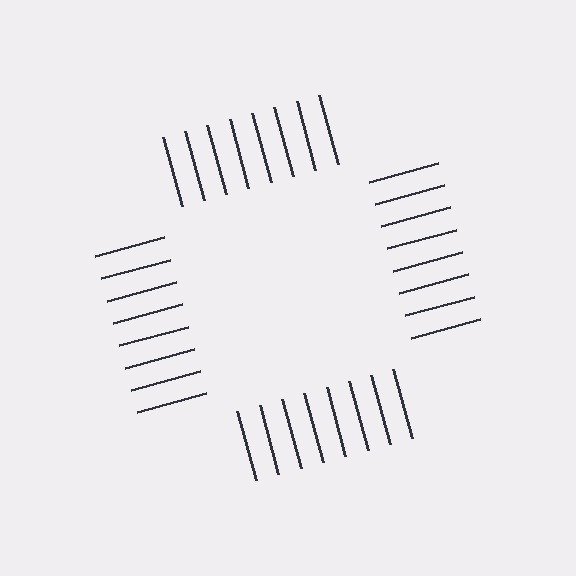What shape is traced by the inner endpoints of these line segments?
An illusory square — the line segments terminate on its edges but no continuous stroke is drawn.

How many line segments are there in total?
32 — 8 along each of the 4 edges.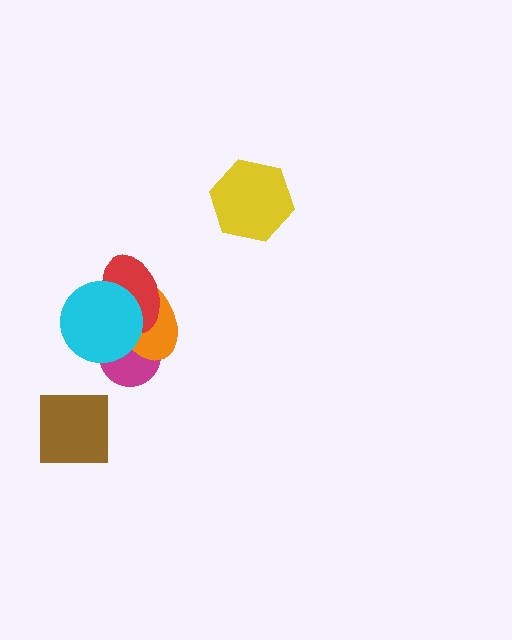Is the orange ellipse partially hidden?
Yes, it is partially covered by another shape.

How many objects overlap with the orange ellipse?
3 objects overlap with the orange ellipse.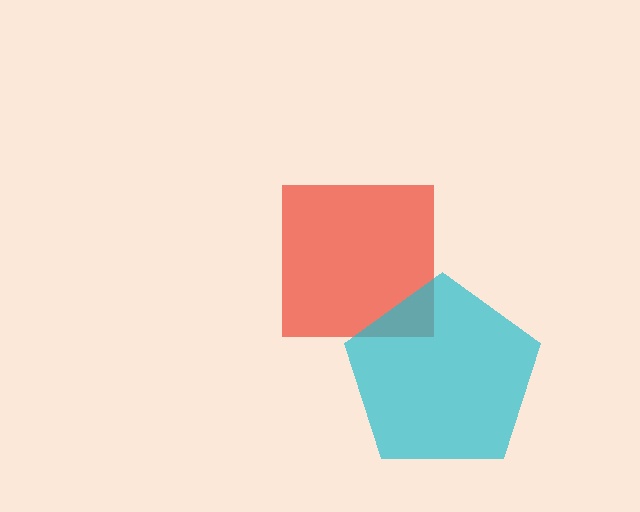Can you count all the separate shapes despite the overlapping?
Yes, there are 2 separate shapes.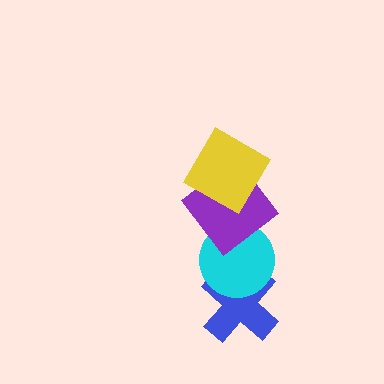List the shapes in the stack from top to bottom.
From top to bottom: the yellow diamond, the purple diamond, the cyan circle, the blue cross.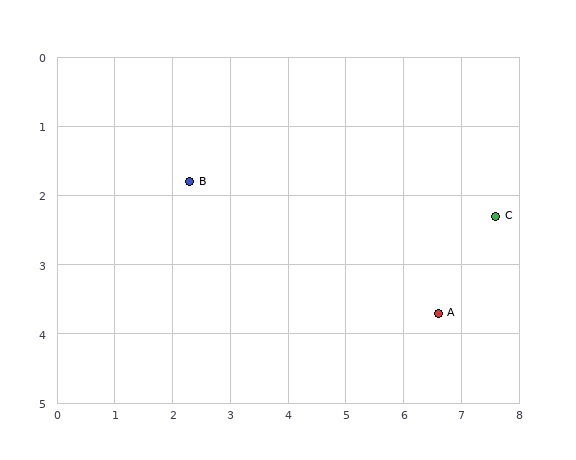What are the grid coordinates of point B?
Point B is at approximately (2.3, 1.8).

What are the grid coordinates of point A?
Point A is at approximately (6.6, 3.7).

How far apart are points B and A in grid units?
Points B and A are about 4.7 grid units apart.